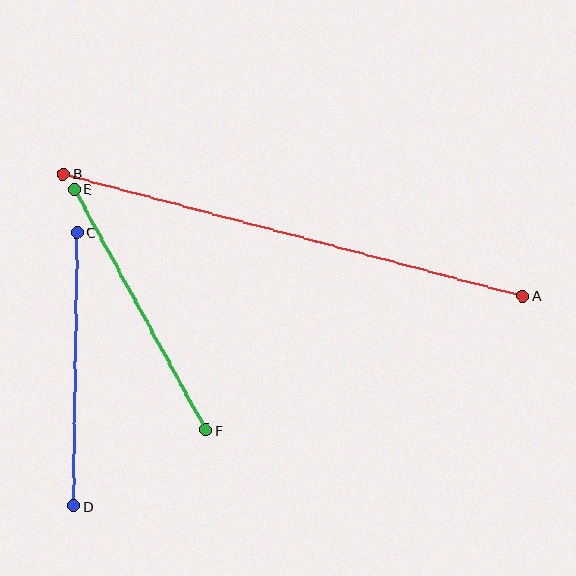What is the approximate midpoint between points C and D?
The midpoint is at approximately (75, 369) pixels.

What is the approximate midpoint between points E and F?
The midpoint is at approximately (140, 310) pixels.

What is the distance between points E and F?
The distance is approximately 274 pixels.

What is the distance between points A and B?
The distance is approximately 475 pixels.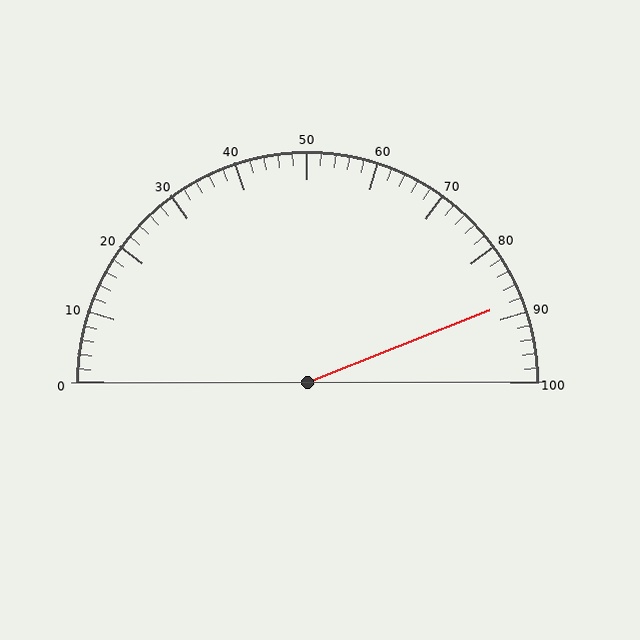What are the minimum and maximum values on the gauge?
The gauge ranges from 0 to 100.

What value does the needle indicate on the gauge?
The needle indicates approximately 88.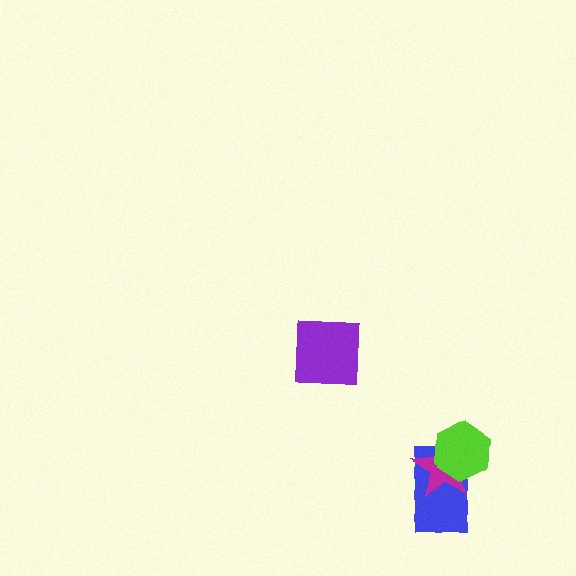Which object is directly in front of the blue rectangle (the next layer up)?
The magenta star is directly in front of the blue rectangle.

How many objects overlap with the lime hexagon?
2 objects overlap with the lime hexagon.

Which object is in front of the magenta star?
The lime hexagon is in front of the magenta star.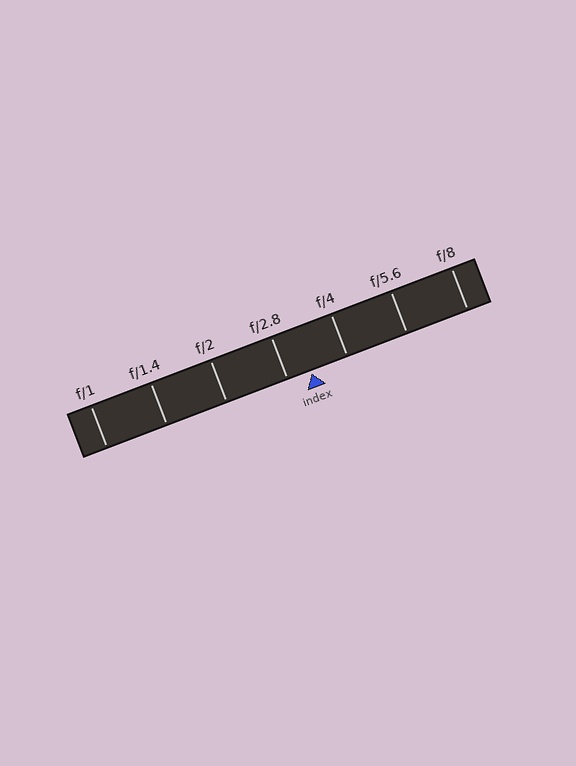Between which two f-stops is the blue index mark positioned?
The index mark is between f/2.8 and f/4.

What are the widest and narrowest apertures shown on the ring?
The widest aperture shown is f/1 and the narrowest is f/8.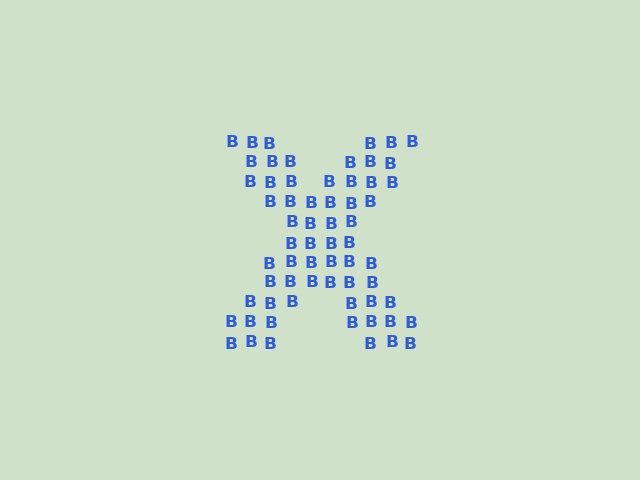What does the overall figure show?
The overall figure shows the letter X.